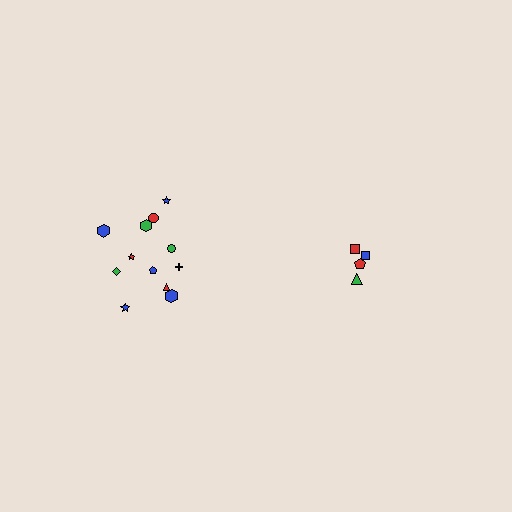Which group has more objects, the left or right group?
The left group.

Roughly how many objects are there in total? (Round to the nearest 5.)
Roughly 15 objects in total.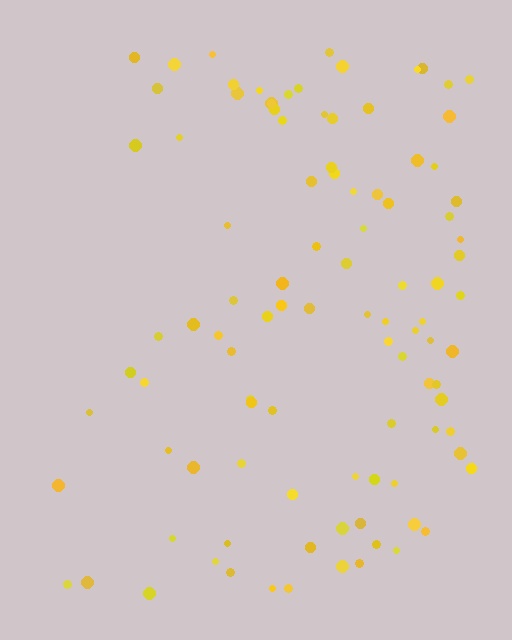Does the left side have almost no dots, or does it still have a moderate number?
Still a moderate number, just noticeably fewer than the right.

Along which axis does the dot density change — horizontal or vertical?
Horizontal.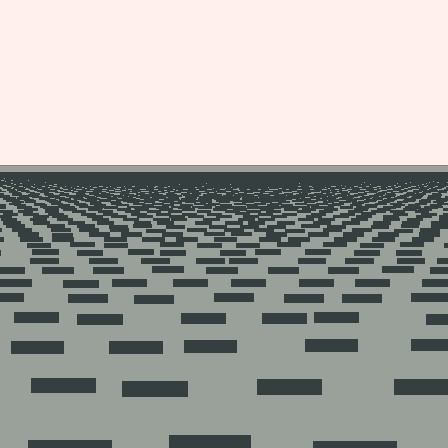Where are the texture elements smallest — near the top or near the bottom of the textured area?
Near the top.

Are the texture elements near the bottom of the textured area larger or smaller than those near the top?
Larger. Near the bottom, elements are closer to the viewer and appear at a bigger on-screen size.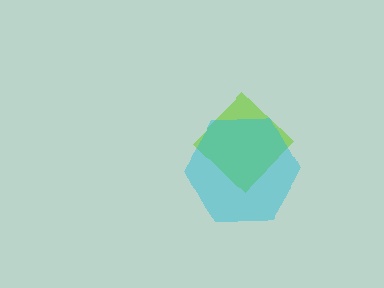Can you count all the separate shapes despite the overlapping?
Yes, there are 2 separate shapes.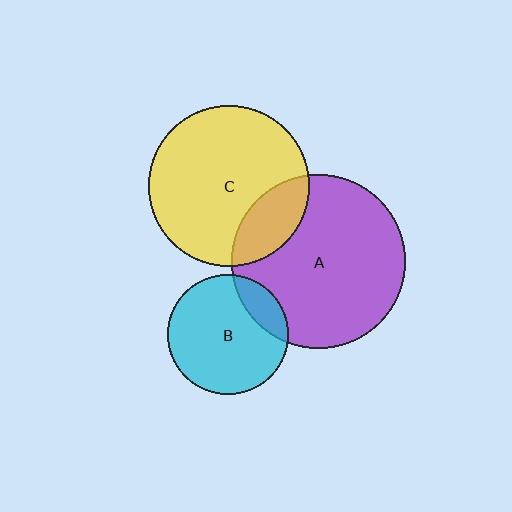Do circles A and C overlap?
Yes.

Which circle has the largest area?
Circle A (purple).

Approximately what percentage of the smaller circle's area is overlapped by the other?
Approximately 20%.